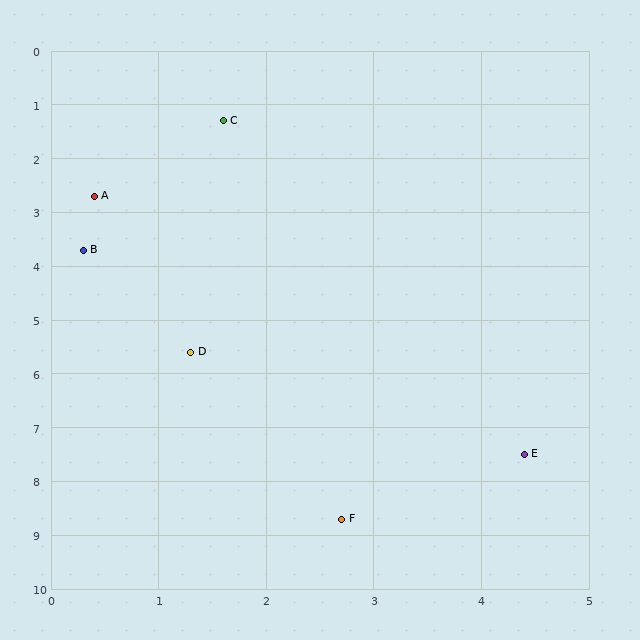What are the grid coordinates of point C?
Point C is at approximately (1.6, 1.3).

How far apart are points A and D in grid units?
Points A and D are about 3.0 grid units apart.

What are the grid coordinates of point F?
Point F is at approximately (2.7, 8.7).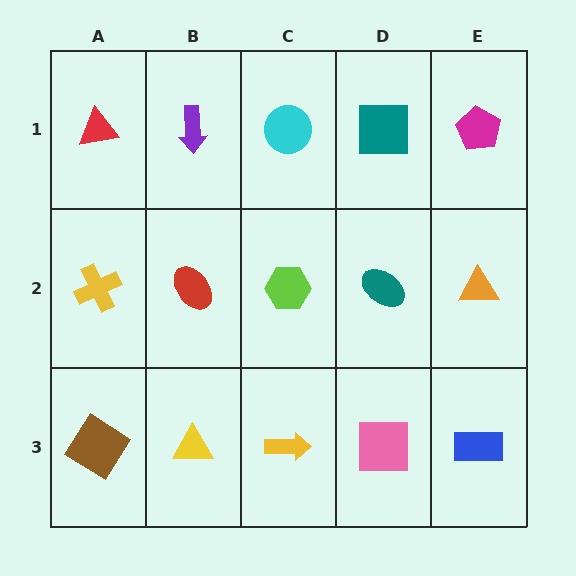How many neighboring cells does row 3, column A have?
2.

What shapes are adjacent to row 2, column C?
A cyan circle (row 1, column C), a yellow arrow (row 3, column C), a red ellipse (row 2, column B), a teal ellipse (row 2, column D).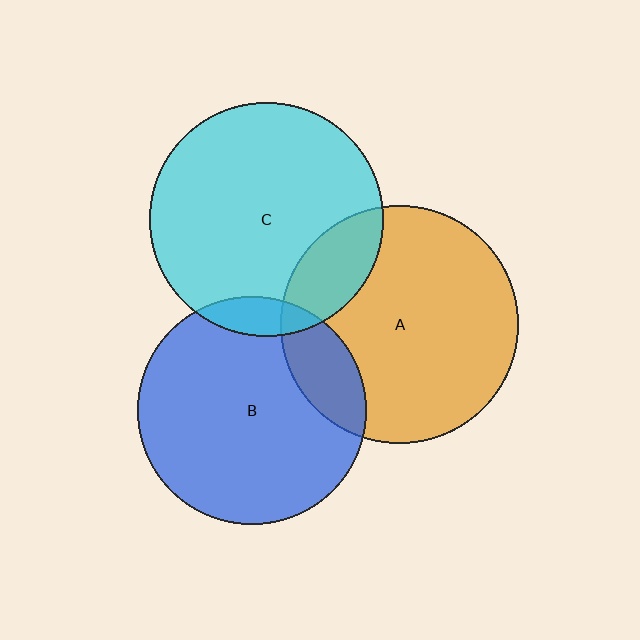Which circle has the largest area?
Circle A (orange).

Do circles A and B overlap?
Yes.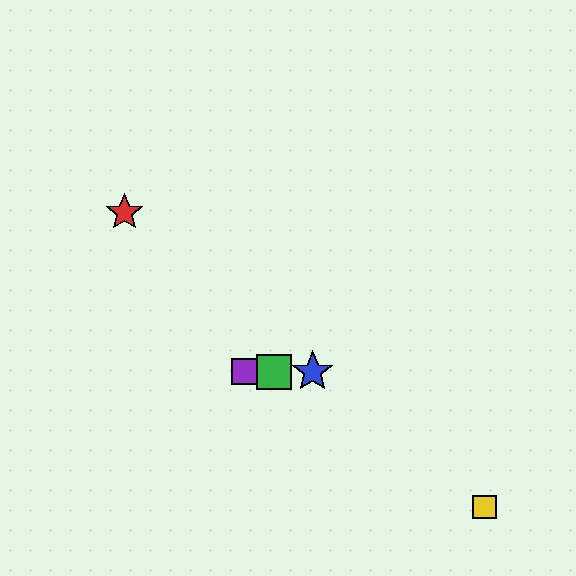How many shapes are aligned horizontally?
3 shapes (the blue star, the green square, the purple square) are aligned horizontally.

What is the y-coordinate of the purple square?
The purple square is at y≈372.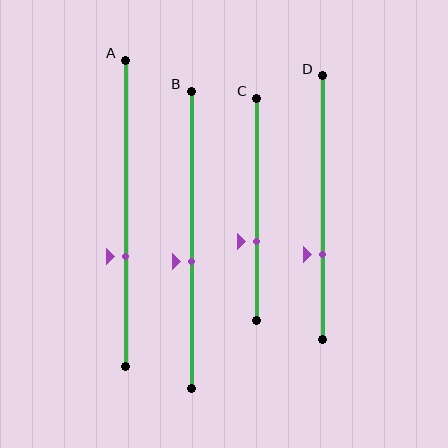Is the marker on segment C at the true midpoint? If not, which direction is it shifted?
No, the marker on segment C is shifted downward by about 14% of the segment length.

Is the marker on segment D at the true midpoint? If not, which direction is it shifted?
No, the marker on segment D is shifted downward by about 18% of the segment length.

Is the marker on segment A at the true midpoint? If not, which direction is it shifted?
No, the marker on segment A is shifted downward by about 14% of the segment length.